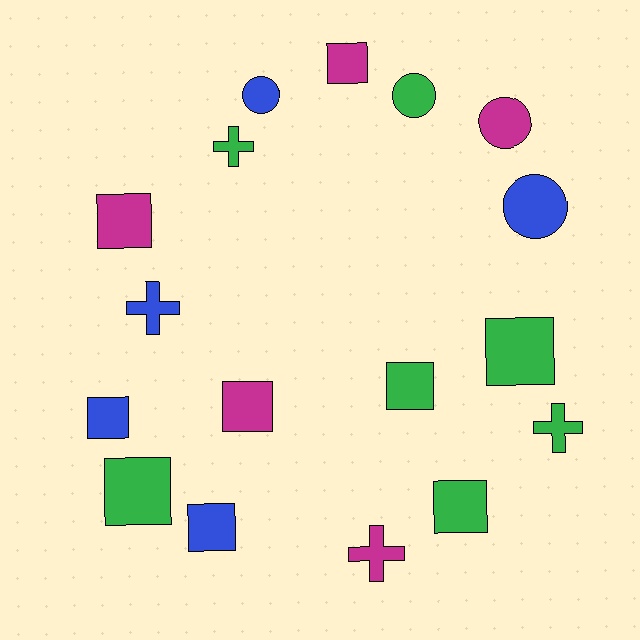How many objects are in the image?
There are 17 objects.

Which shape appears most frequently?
Square, with 9 objects.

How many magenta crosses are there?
There is 1 magenta cross.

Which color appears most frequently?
Green, with 7 objects.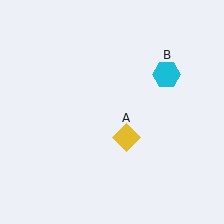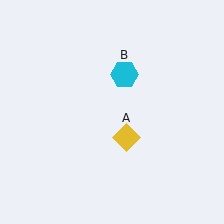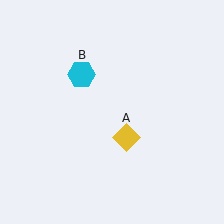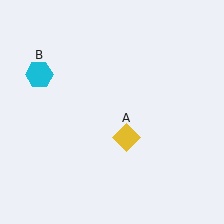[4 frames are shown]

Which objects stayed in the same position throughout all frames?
Yellow diamond (object A) remained stationary.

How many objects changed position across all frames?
1 object changed position: cyan hexagon (object B).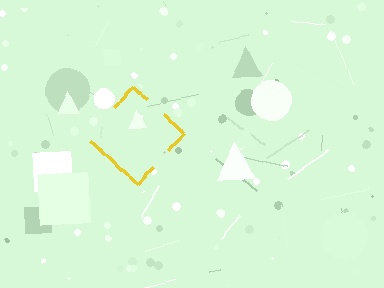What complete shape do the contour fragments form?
The contour fragments form a diamond.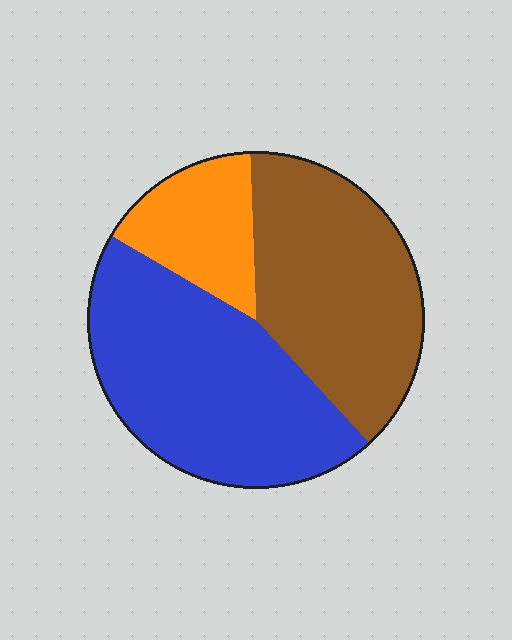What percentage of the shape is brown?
Brown takes up about three eighths (3/8) of the shape.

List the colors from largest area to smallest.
From largest to smallest: blue, brown, orange.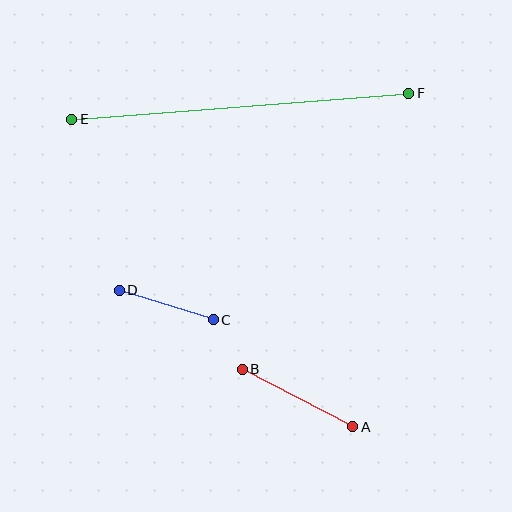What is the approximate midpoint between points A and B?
The midpoint is at approximately (298, 398) pixels.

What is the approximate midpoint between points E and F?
The midpoint is at approximately (240, 106) pixels.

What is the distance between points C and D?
The distance is approximately 98 pixels.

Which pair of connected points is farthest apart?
Points E and F are farthest apart.